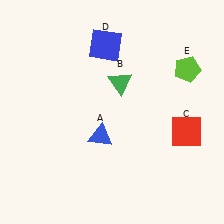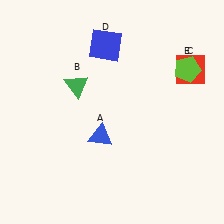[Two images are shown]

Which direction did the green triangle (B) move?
The green triangle (B) moved left.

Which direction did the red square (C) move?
The red square (C) moved up.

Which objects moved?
The objects that moved are: the green triangle (B), the red square (C).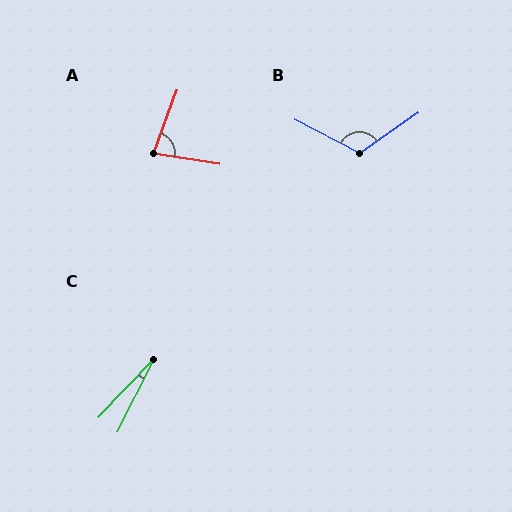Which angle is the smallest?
C, at approximately 17 degrees.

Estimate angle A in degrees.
Approximately 79 degrees.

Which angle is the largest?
B, at approximately 118 degrees.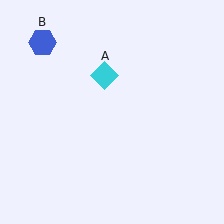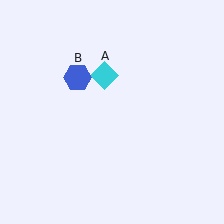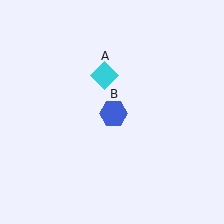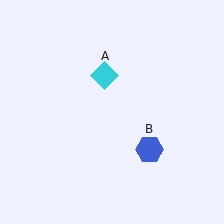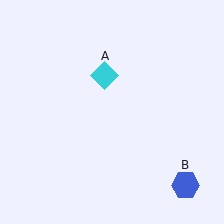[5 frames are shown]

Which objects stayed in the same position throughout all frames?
Cyan diamond (object A) remained stationary.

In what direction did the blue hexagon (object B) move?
The blue hexagon (object B) moved down and to the right.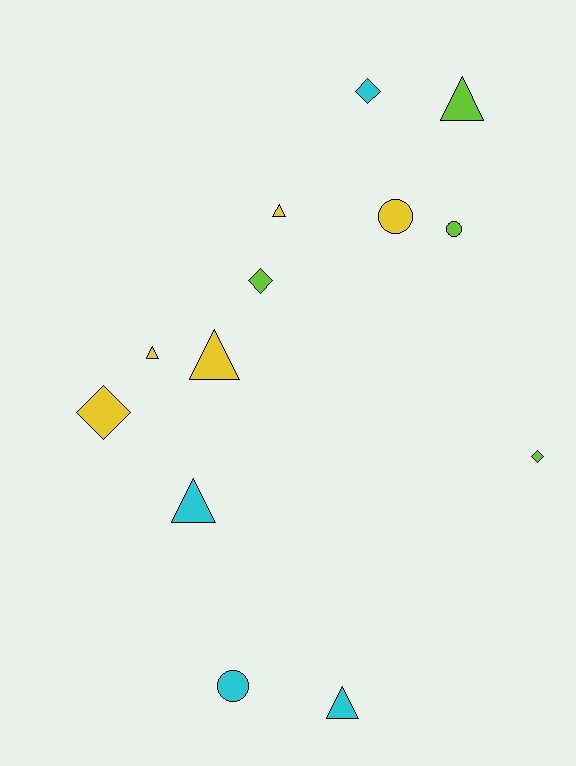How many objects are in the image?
There are 13 objects.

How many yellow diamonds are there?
There is 1 yellow diamond.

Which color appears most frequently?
Yellow, with 5 objects.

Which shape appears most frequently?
Triangle, with 6 objects.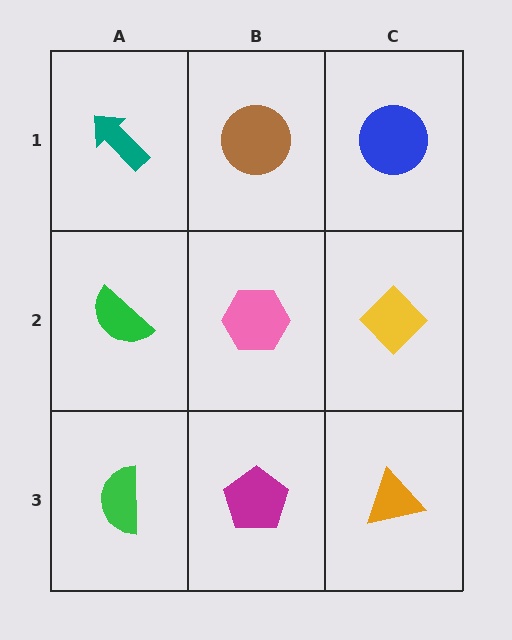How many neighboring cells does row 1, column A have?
2.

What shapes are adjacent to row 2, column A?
A teal arrow (row 1, column A), a green semicircle (row 3, column A), a pink hexagon (row 2, column B).